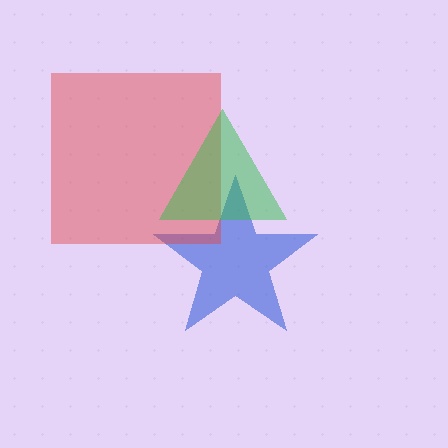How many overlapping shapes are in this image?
There are 3 overlapping shapes in the image.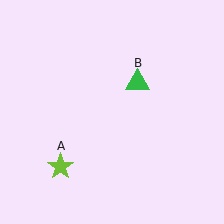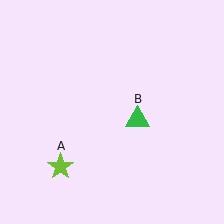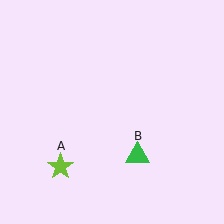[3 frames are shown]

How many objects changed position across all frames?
1 object changed position: green triangle (object B).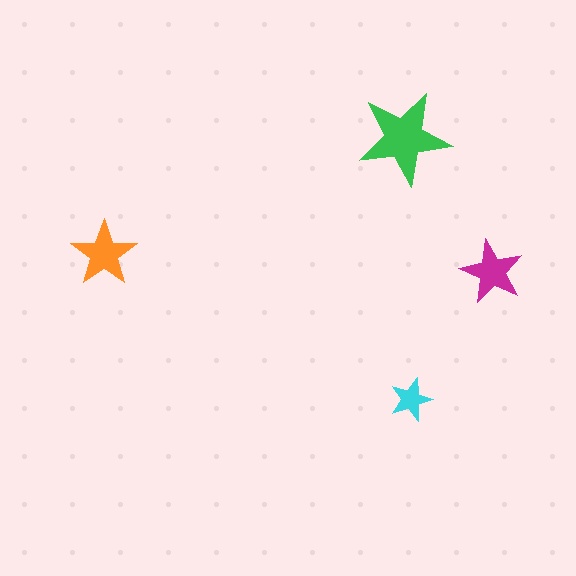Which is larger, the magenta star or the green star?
The green one.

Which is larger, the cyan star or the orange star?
The orange one.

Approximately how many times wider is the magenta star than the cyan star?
About 1.5 times wider.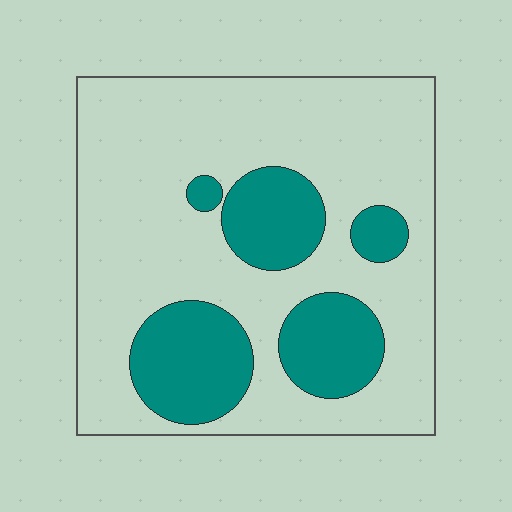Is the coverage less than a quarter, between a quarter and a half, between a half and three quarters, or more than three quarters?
Between a quarter and a half.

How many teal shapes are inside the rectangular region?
5.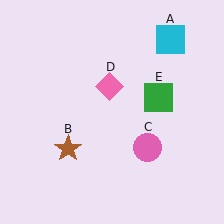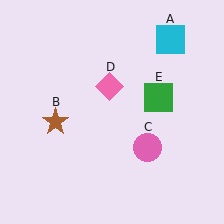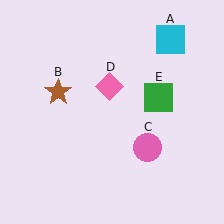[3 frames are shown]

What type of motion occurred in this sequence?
The brown star (object B) rotated clockwise around the center of the scene.